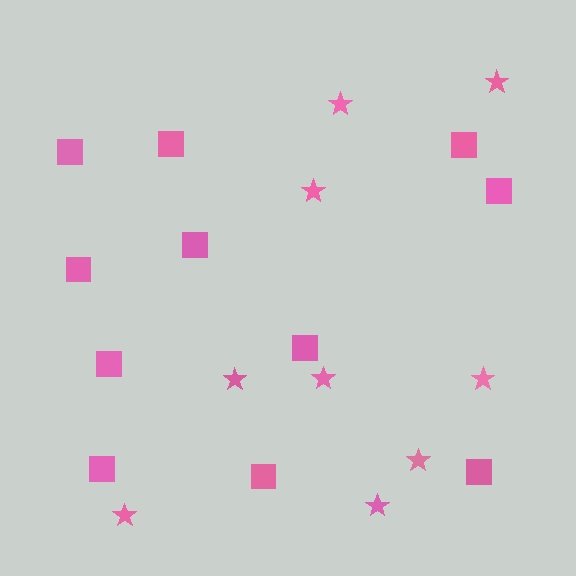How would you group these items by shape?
There are 2 groups: one group of stars (9) and one group of squares (11).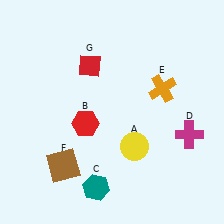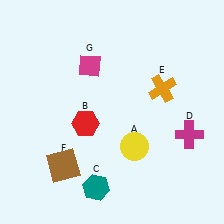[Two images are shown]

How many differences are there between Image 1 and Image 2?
There is 1 difference between the two images.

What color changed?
The diamond (G) changed from red in Image 1 to magenta in Image 2.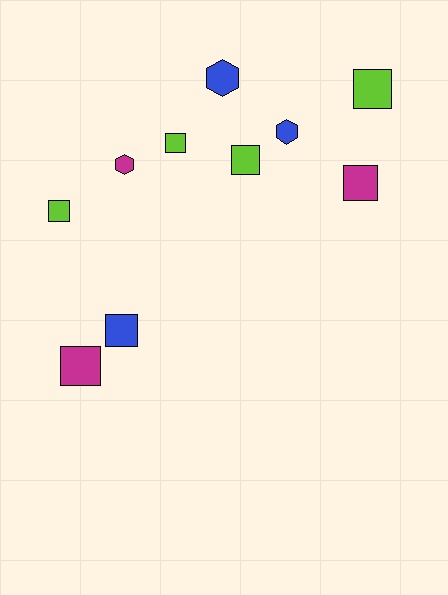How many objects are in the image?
There are 10 objects.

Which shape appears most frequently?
Square, with 7 objects.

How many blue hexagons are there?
There are 2 blue hexagons.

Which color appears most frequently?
Lime, with 4 objects.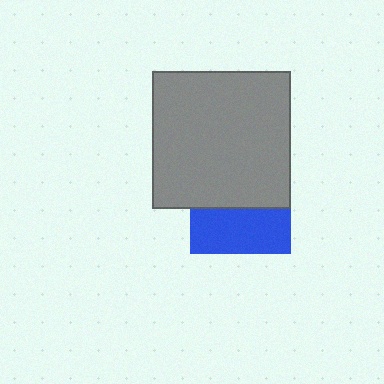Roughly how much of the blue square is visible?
A small part of it is visible (roughly 43%).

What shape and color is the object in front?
The object in front is a gray square.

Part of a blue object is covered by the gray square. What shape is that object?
It is a square.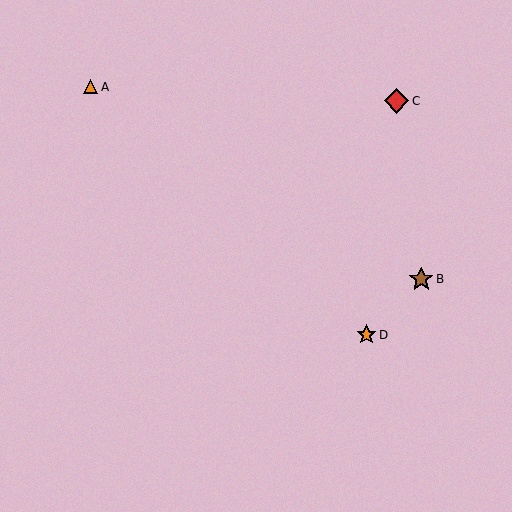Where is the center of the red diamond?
The center of the red diamond is at (396, 101).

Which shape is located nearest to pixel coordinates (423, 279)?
The brown star (labeled B) at (421, 279) is nearest to that location.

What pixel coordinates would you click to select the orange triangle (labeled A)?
Click at (91, 87) to select the orange triangle A.